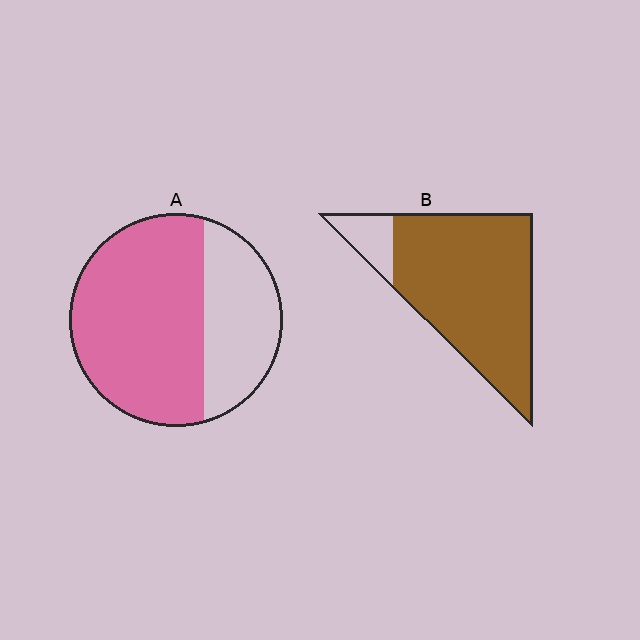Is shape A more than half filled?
Yes.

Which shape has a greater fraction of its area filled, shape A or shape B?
Shape B.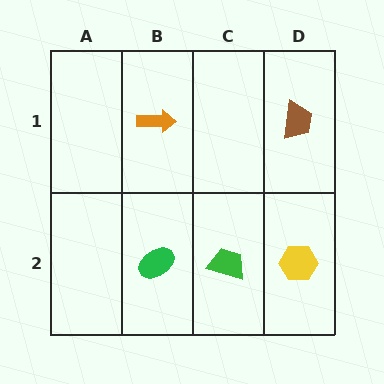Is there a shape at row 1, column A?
No, that cell is empty.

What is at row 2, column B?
A green ellipse.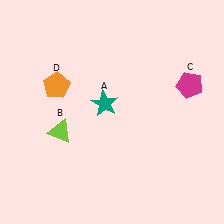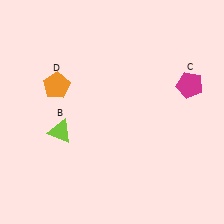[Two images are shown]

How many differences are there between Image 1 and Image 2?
There is 1 difference between the two images.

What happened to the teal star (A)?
The teal star (A) was removed in Image 2. It was in the top-left area of Image 1.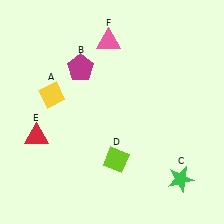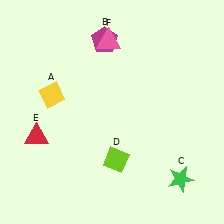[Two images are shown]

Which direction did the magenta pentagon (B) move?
The magenta pentagon (B) moved up.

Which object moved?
The magenta pentagon (B) moved up.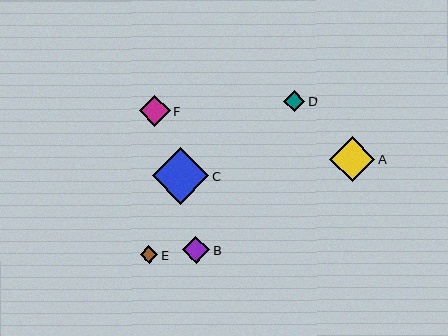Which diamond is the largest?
Diamond C is the largest with a size of approximately 56 pixels.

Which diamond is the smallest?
Diamond E is the smallest with a size of approximately 18 pixels.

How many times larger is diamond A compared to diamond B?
Diamond A is approximately 1.6 times the size of diamond B.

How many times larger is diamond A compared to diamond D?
Diamond A is approximately 2.1 times the size of diamond D.